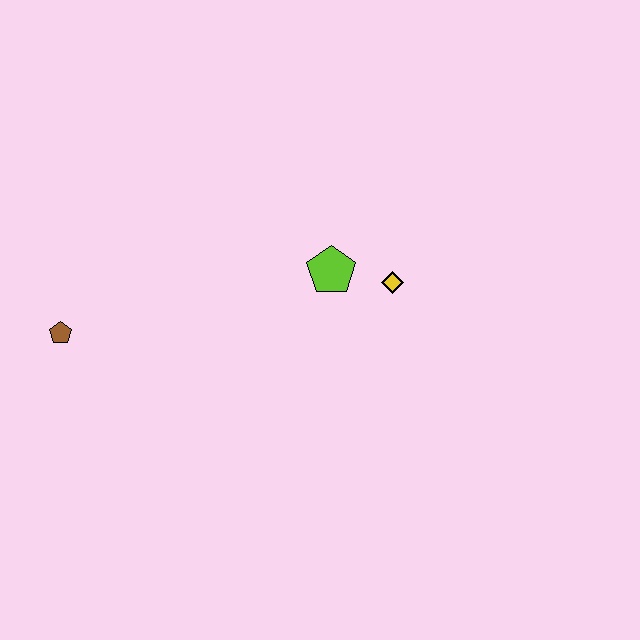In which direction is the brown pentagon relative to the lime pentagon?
The brown pentagon is to the left of the lime pentagon.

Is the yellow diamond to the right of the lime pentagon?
Yes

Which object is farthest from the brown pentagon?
The yellow diamond is farthest from the brown pentagon.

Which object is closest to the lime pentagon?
The yellow diamond is closest to the lime pentagon.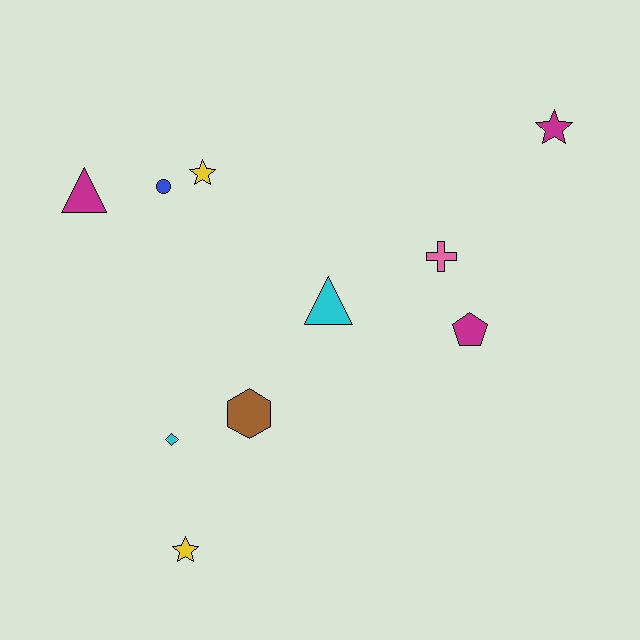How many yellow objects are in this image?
There are 2 yellow objects.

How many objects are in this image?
There are 10 objects.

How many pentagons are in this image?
There is 1 pentagon.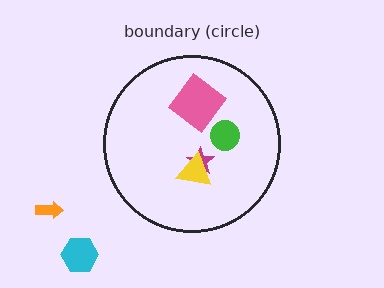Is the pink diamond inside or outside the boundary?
Inside.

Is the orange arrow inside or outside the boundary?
Outside.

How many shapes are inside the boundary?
4 inside, 2 outside.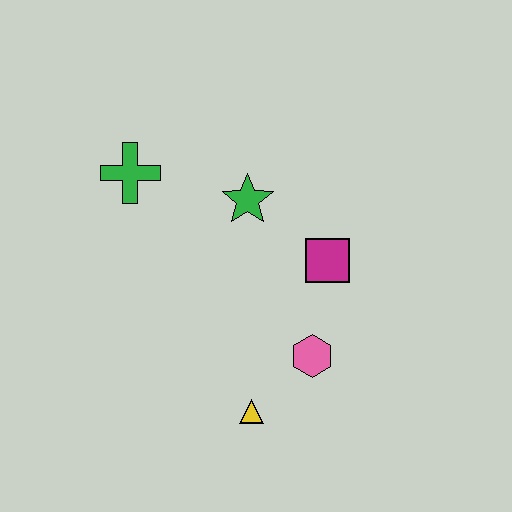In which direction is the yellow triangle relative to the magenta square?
The yellow triangle is below the magenta square.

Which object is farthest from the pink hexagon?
The green cross is farthest from the pink hexagon.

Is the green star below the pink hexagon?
No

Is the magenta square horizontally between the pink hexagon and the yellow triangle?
No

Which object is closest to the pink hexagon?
The yellow triangle is closest to the pink hexagon.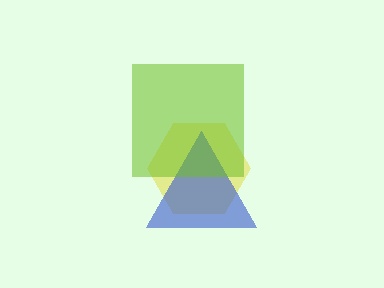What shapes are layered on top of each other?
The layered shapes are: a yellow hexagon, a blue triangle, a lime square.